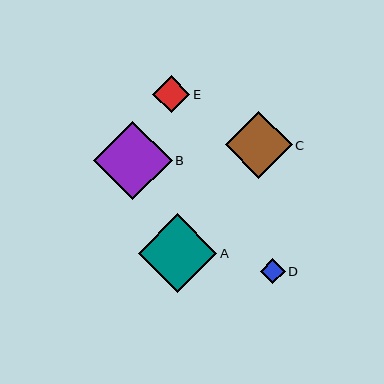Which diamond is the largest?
Diamond B is the largest with a size of approximately 79 pixels.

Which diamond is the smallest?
Diamond D is the smallest with a size of approximately 25 pixels.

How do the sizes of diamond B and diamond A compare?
Diamond B and diamond A are approximately the same size.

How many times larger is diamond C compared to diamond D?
Diamond C is approximately 2.7 times the size of diamond D.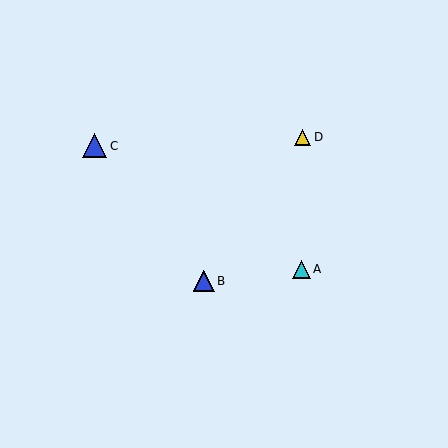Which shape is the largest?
The blue triangle (labeled C) is the largest.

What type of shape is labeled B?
Shape B is a blue triangle.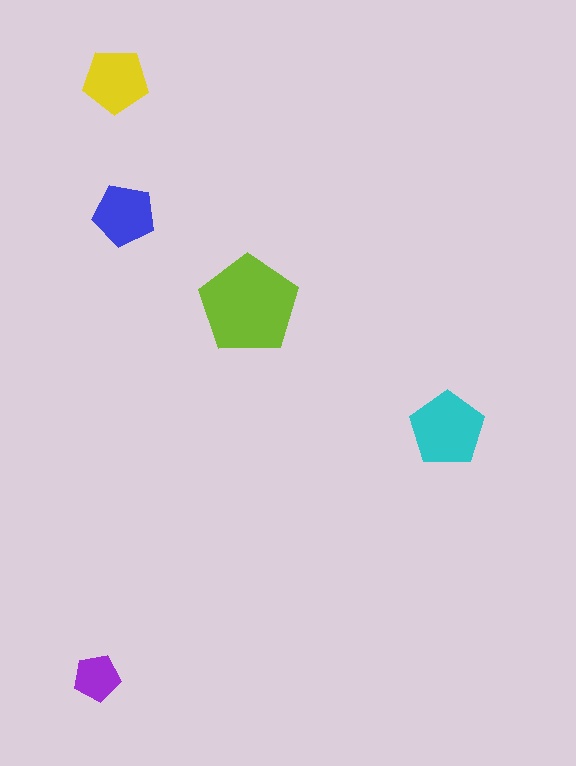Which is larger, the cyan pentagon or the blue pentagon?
The cyan one.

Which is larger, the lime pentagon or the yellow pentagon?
The lime one.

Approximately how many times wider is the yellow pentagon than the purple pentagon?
About 1.5 times wider.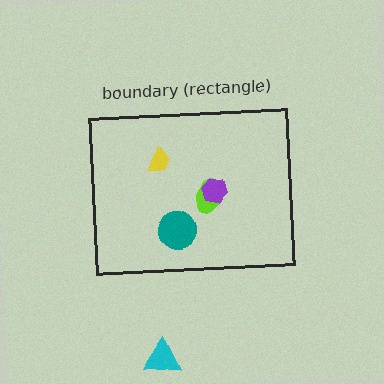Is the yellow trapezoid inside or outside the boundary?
Inside.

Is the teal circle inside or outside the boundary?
Inside.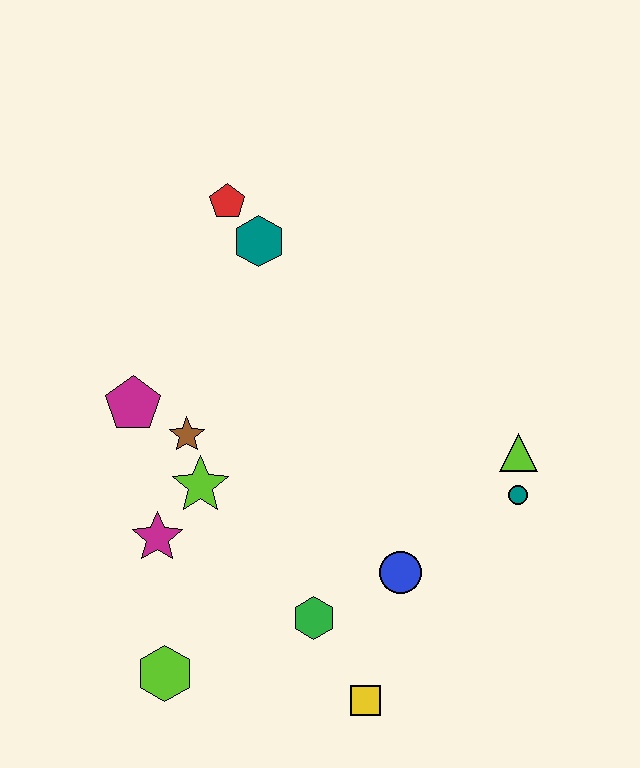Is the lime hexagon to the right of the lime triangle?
No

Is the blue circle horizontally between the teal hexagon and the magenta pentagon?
No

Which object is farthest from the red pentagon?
The yellow square is farthest from the red pentagon.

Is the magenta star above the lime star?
No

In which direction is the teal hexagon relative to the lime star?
The teal hexagon is above the lime star.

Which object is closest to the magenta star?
The lime star is closest to the magenta star.